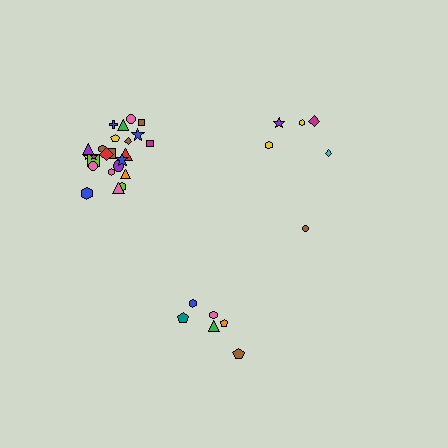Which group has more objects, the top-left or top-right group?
The top-left group.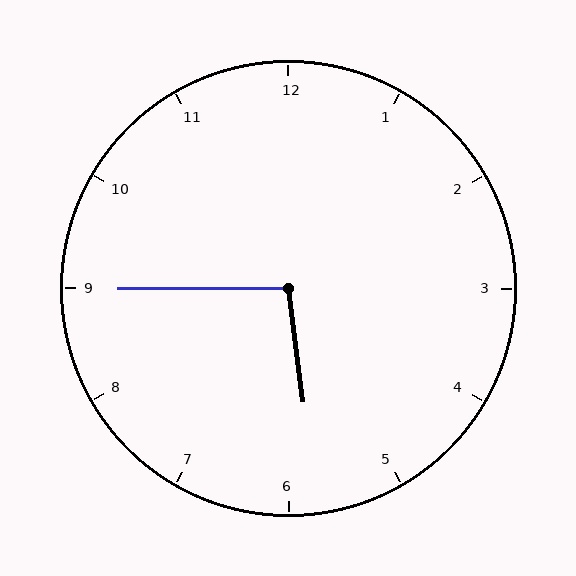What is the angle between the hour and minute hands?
Approximately 98 degrees.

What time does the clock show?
5:45.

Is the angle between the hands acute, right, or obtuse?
It is obtuse.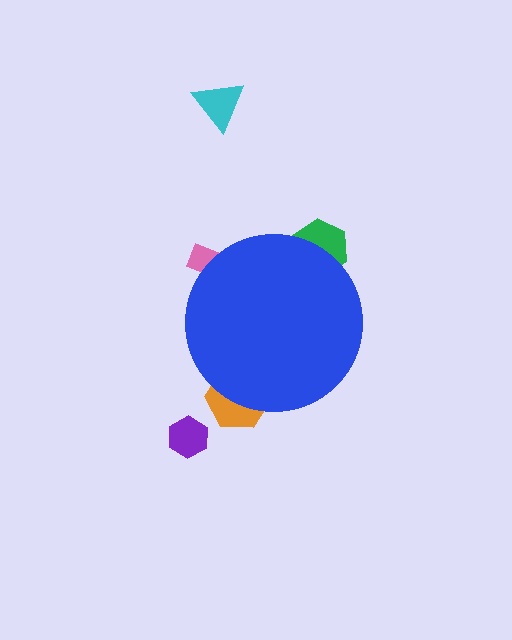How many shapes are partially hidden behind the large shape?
3 shapes are partially hidden.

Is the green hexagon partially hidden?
Yes, the green hexagon is partially hidden behind the blue circle.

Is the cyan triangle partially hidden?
No, the cyan triangle is fully visible.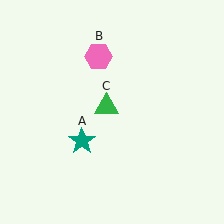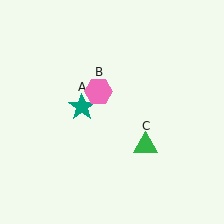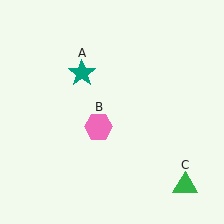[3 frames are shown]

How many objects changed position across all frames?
3 objects changed position: teal star (object A), pink hexagon (object B), green triangle (object C).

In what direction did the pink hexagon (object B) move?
The pink hexagon (object B) moved down.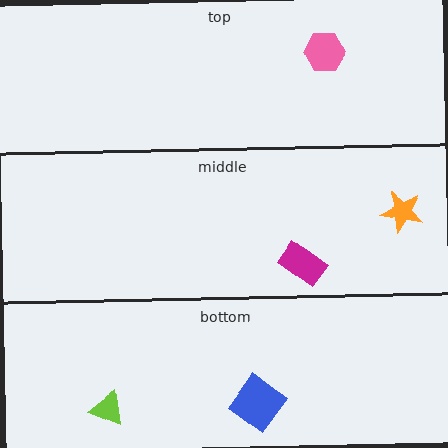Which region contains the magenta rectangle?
The middle region.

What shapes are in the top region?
The pink hexagon.